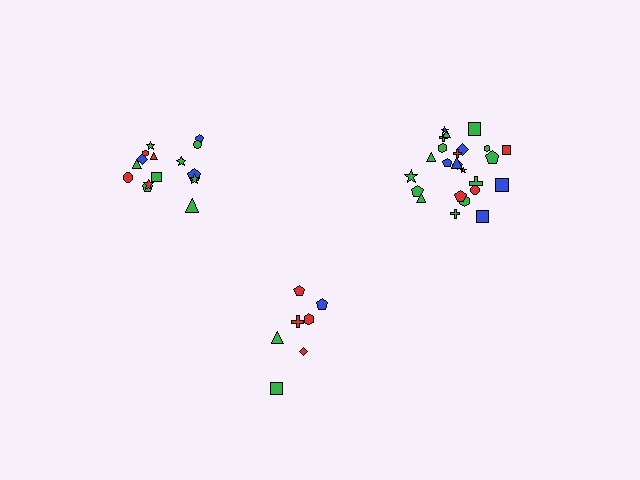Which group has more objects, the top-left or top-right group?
The top-right group.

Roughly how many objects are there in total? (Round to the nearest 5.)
Roughly 45 objects in total.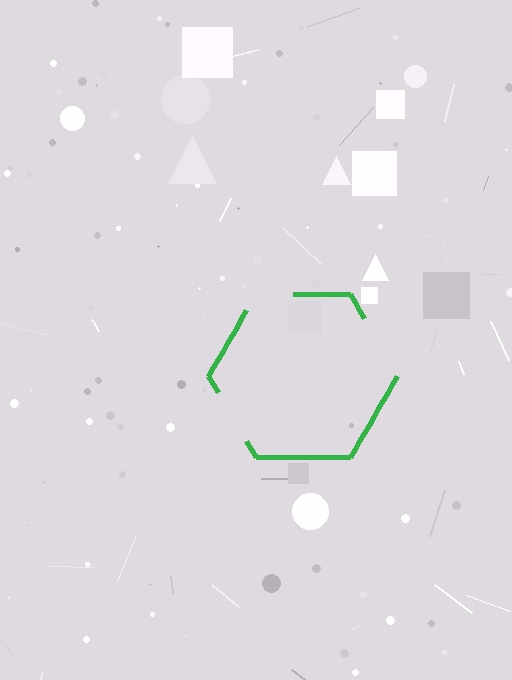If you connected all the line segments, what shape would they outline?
They would outline a hexagon.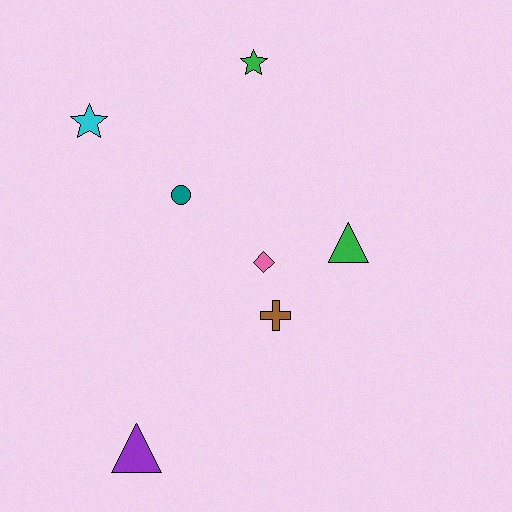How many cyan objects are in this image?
There is 1 cyan object.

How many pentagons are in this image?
There are no pentagons.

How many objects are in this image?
There are 7 objects.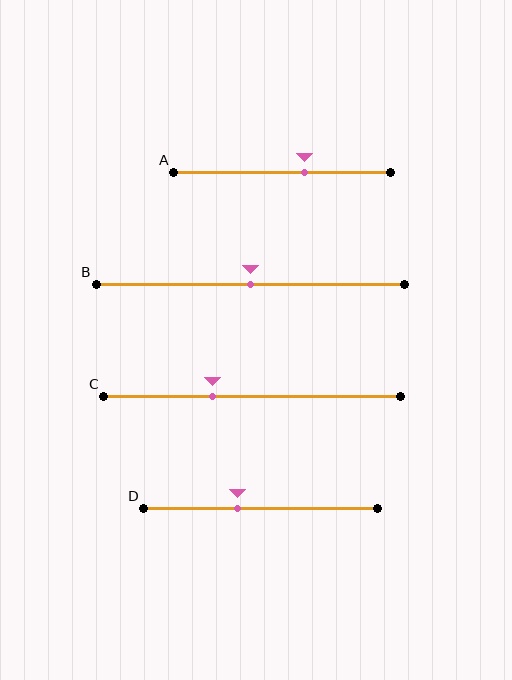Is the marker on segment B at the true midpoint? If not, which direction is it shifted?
Yes, the marker on segment B is at the true midpoint.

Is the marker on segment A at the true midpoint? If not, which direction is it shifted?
No, the marker on segment A is shifted to the right by about 10% of the segment length.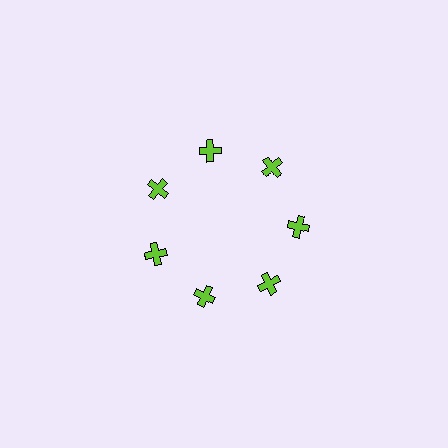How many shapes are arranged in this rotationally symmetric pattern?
There are 7 shapes, arranged in 7 groups of 1.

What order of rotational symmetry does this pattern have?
This pattern has 7-fold rotational symmetry.